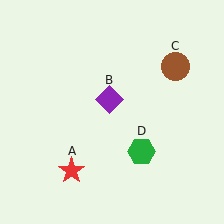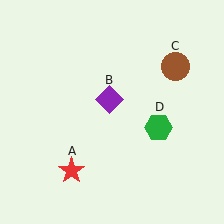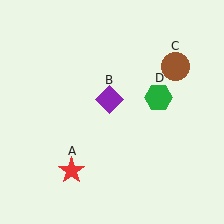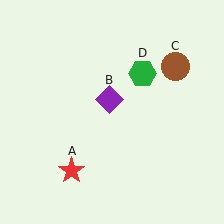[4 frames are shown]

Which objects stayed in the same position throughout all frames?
Red star (object A) and purple diamond (object B) and brown circle (object C) remained stationary.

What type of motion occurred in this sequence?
The green hexagon (object D) rotated counterclockwise around the center of the scene.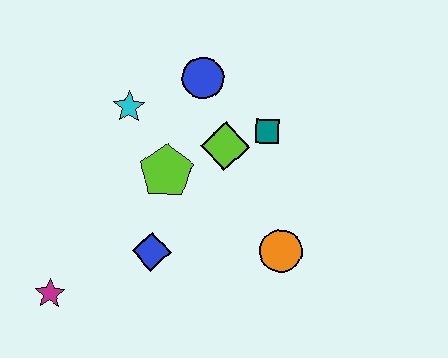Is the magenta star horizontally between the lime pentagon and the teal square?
No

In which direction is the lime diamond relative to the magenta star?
The lime diamond is to the right of the magenta star.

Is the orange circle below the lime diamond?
Yes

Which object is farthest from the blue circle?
The magenta star is farthest from the blue circle.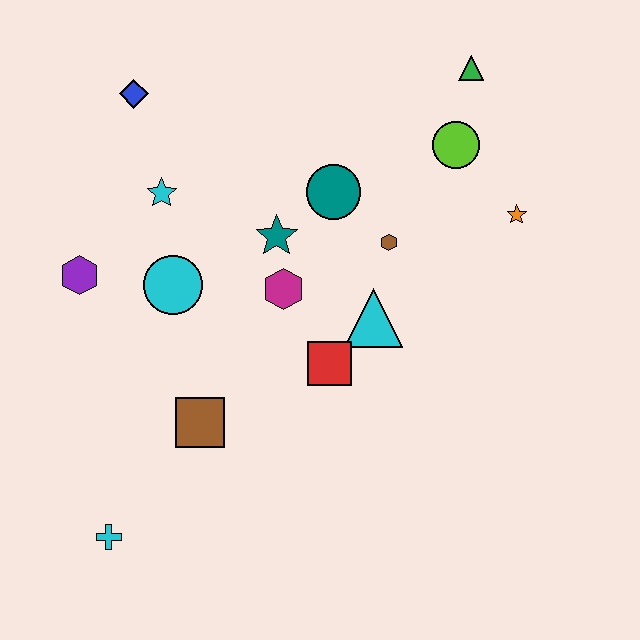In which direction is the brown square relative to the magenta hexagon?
The brown square is below the magenta hexagon.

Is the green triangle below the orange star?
No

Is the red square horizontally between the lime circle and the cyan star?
Yes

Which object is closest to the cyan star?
The cyan circle is closest to the cyan star.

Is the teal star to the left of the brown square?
No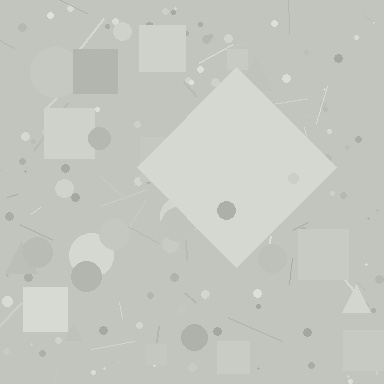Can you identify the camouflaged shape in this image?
The camouflaged shape is a diamond.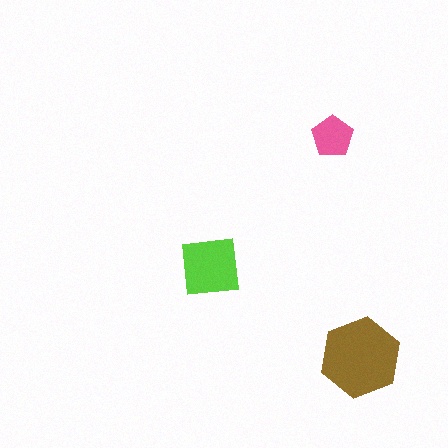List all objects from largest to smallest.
The brown hexagon, the lime square, the pink pentagon.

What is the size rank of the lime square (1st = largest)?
2nd.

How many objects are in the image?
There are 3 objects in the image.